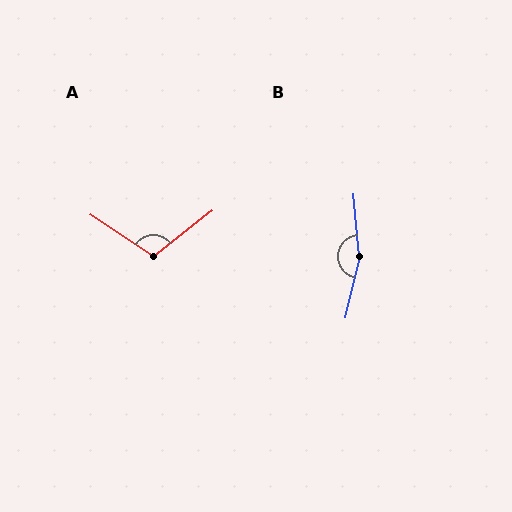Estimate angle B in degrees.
Approximately 162 degrees.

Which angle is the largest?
B, at approximately 162 degrees.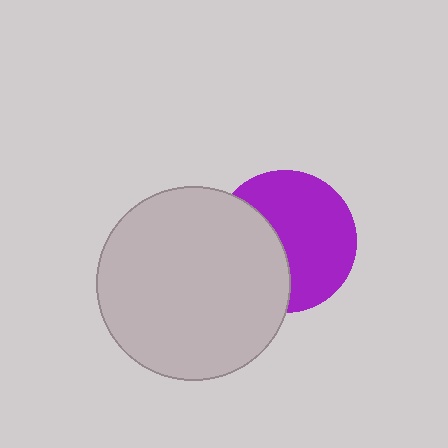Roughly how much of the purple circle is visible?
About half of it is visible (roughly 60%).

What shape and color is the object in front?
The object in front is a light gray circle.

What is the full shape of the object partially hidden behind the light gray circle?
The partially hidden object is a purple circle.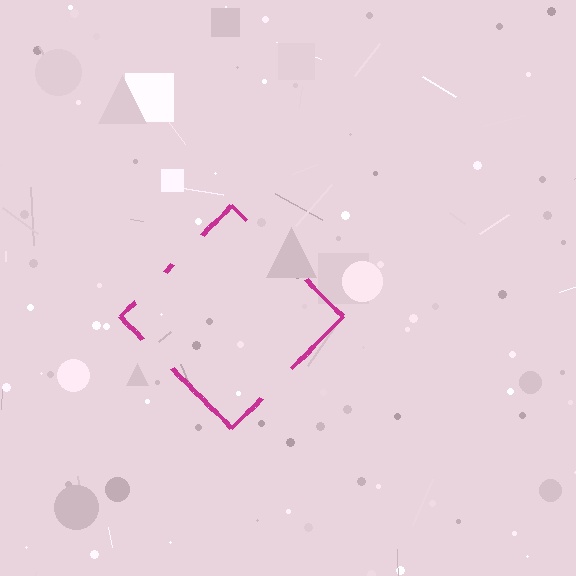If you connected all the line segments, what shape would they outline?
They would outline a diamond.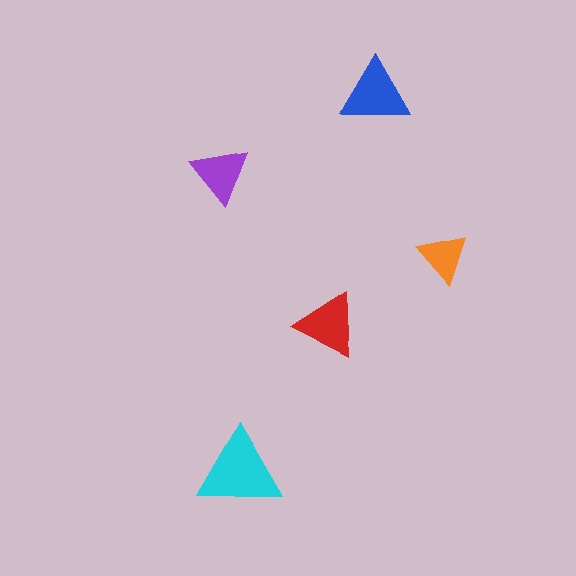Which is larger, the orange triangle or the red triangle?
The red one.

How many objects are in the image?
There are 5 objects in the image.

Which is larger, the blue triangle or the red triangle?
The blue one.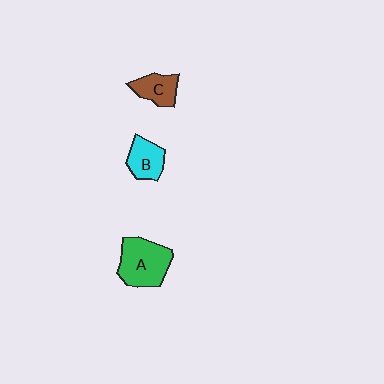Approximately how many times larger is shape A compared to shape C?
Approximately 1.8 times.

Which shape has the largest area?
Shape A (green).